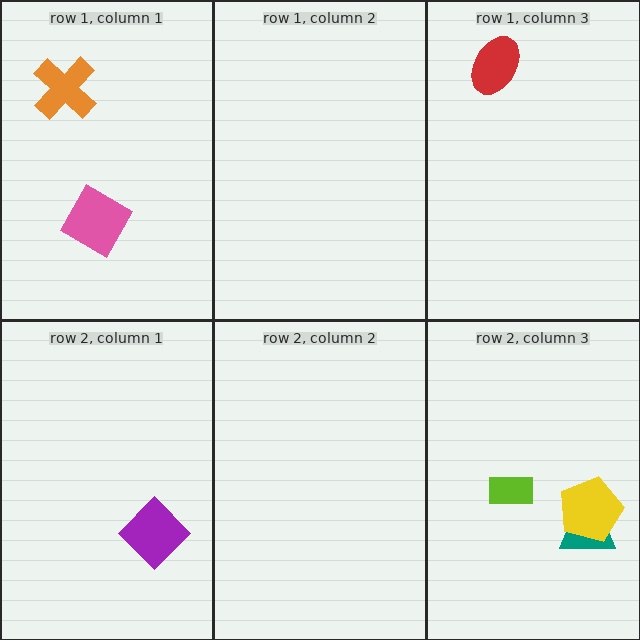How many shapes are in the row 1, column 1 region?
2.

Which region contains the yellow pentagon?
The row 2, column 3 region.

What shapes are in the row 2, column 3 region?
The lime rectangle, the teal trapezoid, the yellow pentagon.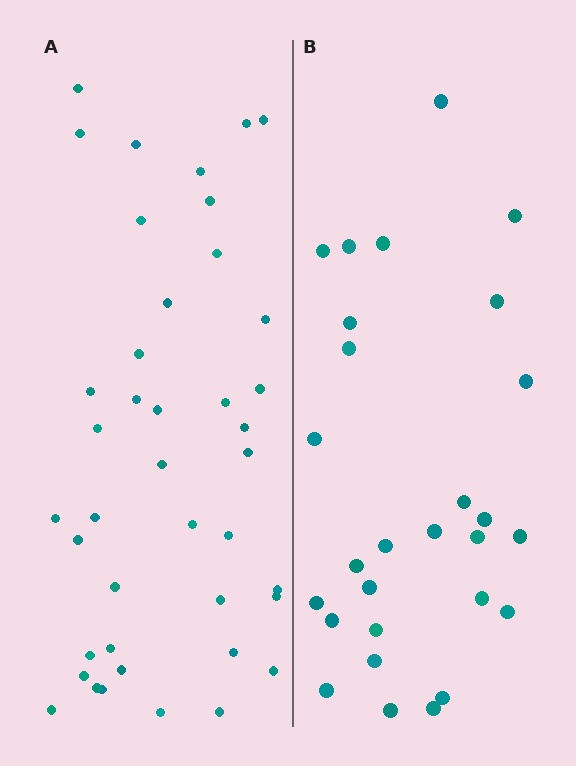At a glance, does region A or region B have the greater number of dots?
Region A (the left region) has more dots.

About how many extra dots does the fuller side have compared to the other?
Region A has approximately 15 more dots than region B.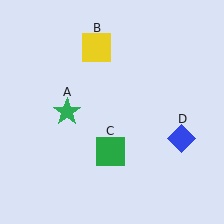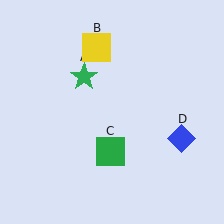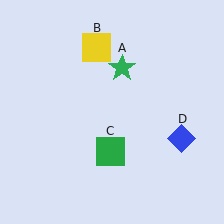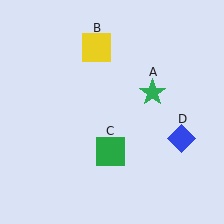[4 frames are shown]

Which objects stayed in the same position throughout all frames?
Yellow square (object B) and green square (object C) and blue diamond (object D) remained stationary.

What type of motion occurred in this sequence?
The green star (object A) rotated clockwise around the center of the scene.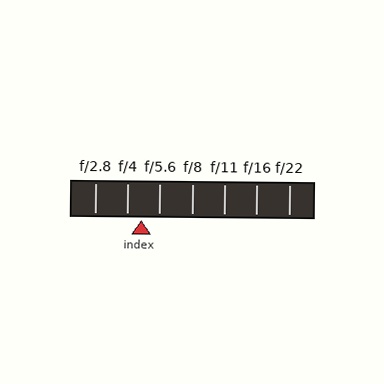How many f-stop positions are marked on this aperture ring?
There are 7 f-stop positions marked.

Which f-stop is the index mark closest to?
The index mark is closest to f/4.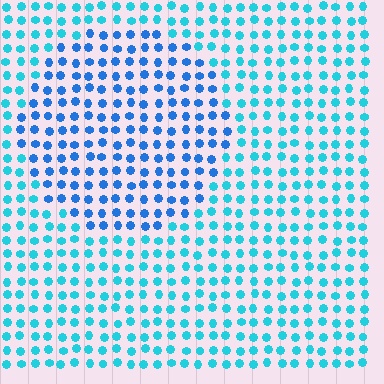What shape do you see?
I see a circle.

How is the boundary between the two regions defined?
The boundary is defined purely by a slight shift in hue (about 29 degrees). Spacing, size, and orientation are identical on both sides.